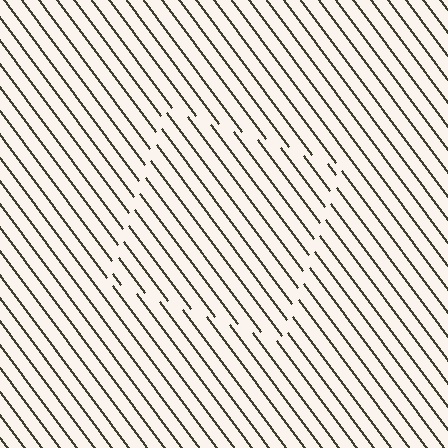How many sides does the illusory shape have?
4 sides — the line-ends trace a square.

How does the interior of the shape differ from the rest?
The interior of the shape contains the same grating, shifted by half a period — the contour is defined by the phase discontinuity where line-ends from the inner and outer gratings abut.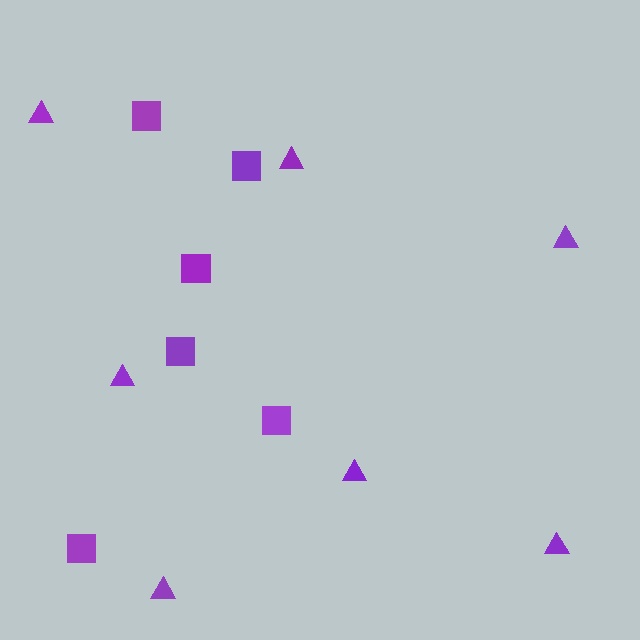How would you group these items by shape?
There are 2 groups: one group of triangles (7) and one group of squares (6).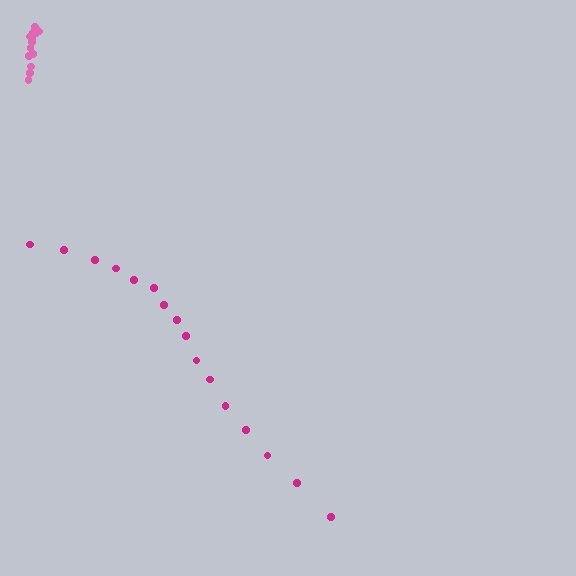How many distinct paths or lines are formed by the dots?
There are 2 distinct paths.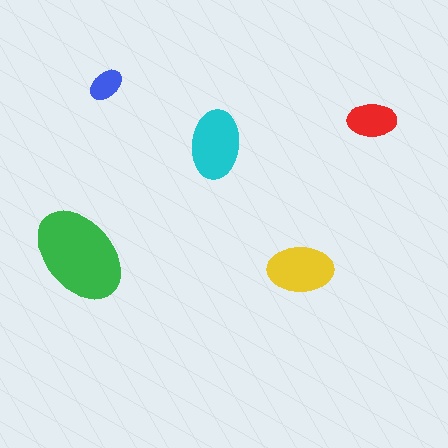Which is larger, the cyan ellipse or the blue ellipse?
The cyan one.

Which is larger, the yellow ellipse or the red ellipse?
The yellow one.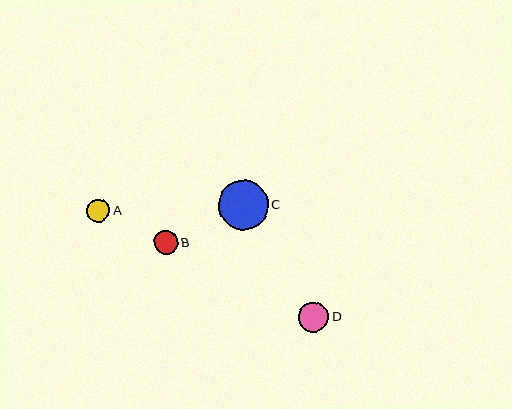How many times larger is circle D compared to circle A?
Circle D is approximately 1.3 times the size of circle A.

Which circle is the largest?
Circle C is the largest with a size of approximately 50 pixels.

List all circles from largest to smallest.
From largest to smallest: C, D, B, A.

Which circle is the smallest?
Circle A is the smallest with a size of approximately 23 pixels.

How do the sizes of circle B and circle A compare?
Circle B and circle A are approximately the same size.